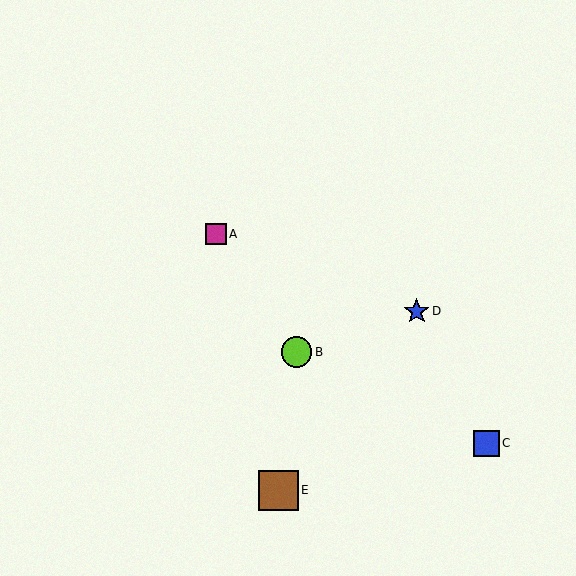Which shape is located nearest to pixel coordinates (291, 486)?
The brown square (labeled E) at (278, 490) is nearest to that location.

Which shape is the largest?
The brown square (labeled E) is the largest.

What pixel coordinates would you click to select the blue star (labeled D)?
Click at (417, 311) to select the blue star D.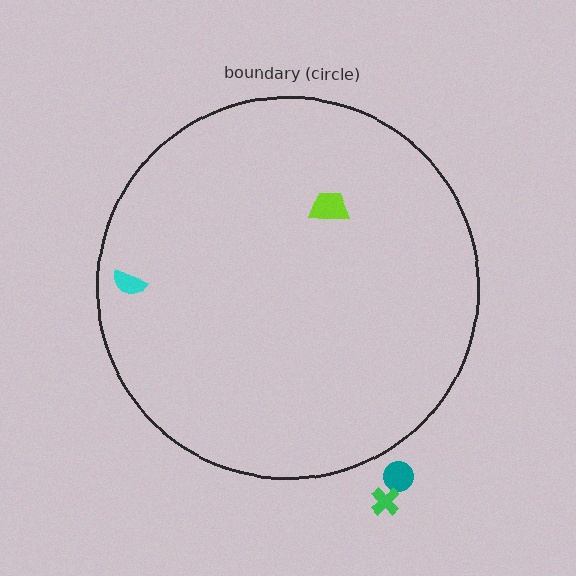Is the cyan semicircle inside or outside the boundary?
Inside.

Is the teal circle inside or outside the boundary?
Outside.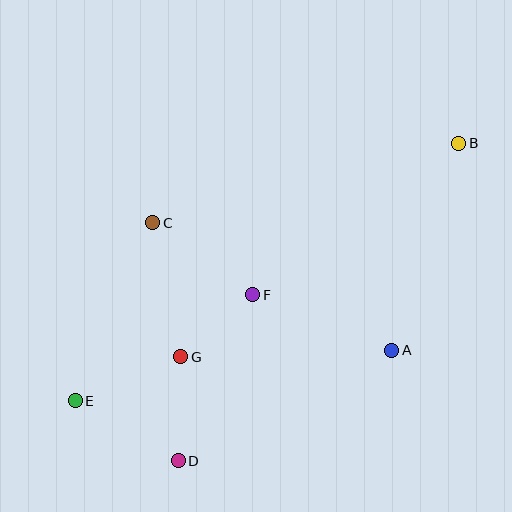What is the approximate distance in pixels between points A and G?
The distance between A and G is approximately 211 pixels.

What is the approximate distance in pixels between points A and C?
The distance between A and C is approximately 271 pixels.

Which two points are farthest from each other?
Points B and E are farthest from each other.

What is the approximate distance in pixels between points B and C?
The distance between B and C is approximately 316 pixels.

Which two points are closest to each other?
Points F and G are closest to each other.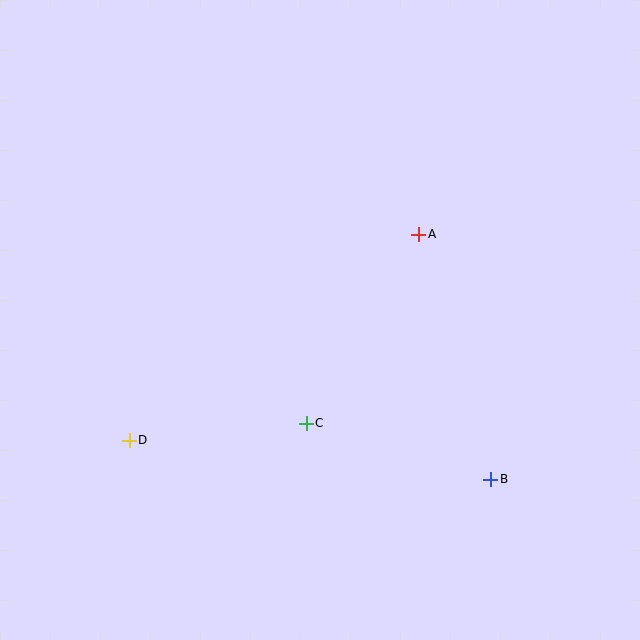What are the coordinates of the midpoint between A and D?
The midpoint between A and D is at (274, 337).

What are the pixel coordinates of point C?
Point C is at (306, 423).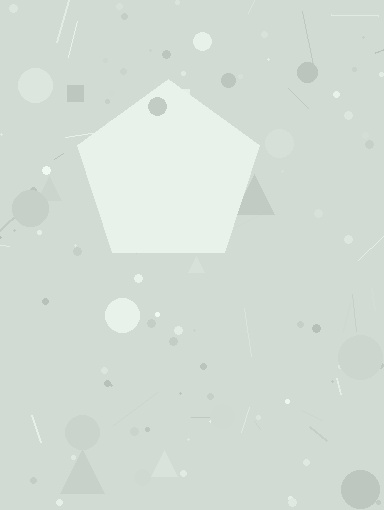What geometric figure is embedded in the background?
A pentagon is embedded in the background.